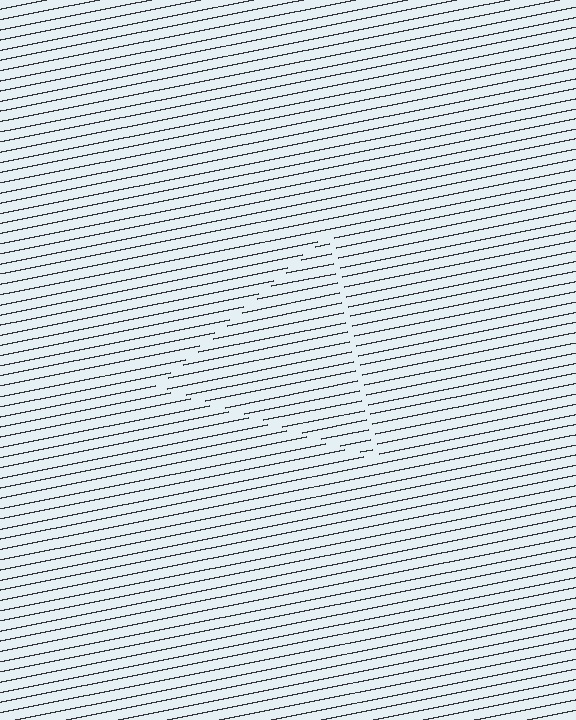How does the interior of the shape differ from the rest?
The interior of the shape contains the same grating, shifted by half a period — the contour is defined by the phase discontinuity where line-ends from the inner and outer gratings abut.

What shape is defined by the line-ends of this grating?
An illusory triangle. The interior of the shape contains the same grating, shifted by half a period — the contour is defined by the phase discontinuity where line-ends from the inner and outer gratings abut.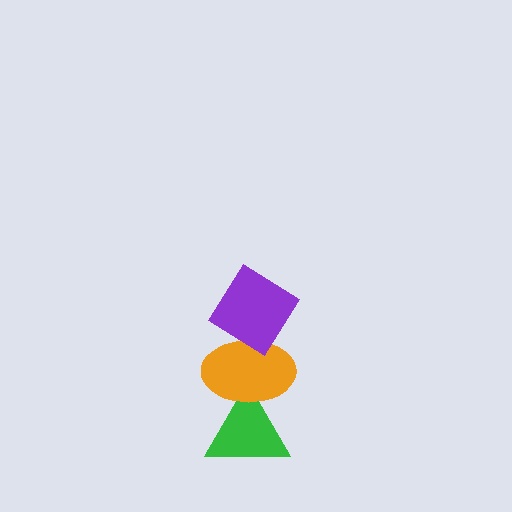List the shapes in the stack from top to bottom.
From top to bottom: the purple diamond, the orange ellipse, the green triangle.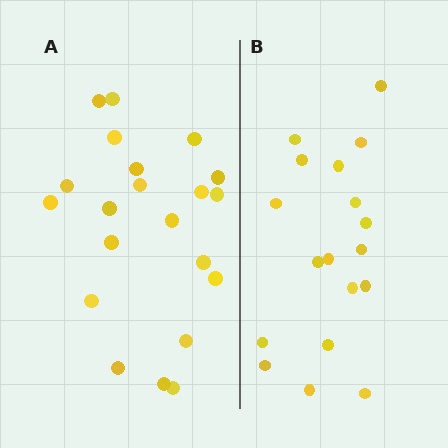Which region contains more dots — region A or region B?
Region A (the left region) has more dots.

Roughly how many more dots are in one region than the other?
Region A has just a few more — roughly 2 or 3 more dots than region B.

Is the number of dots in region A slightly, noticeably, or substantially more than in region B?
Region A has only slightly more — the two regions are fairly close. The ratio is roughly 1.2 to 1.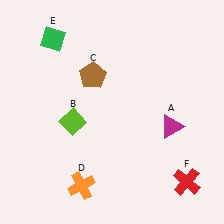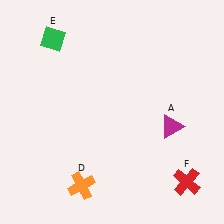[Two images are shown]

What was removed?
The brown pentagon (C), the lime diamond (B) were removed in Image 2.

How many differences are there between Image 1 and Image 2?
There are 2 differences between the two images.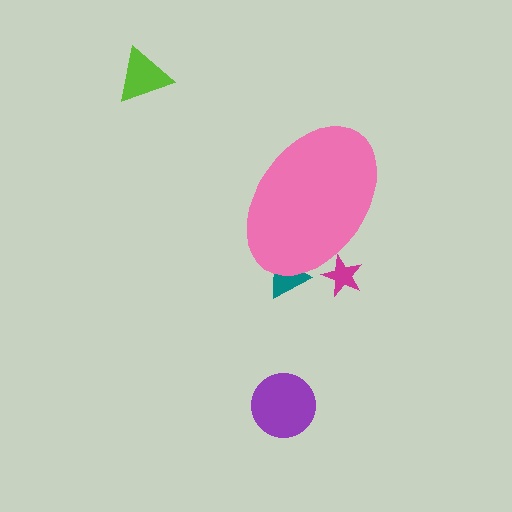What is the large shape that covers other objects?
A pink ellipse.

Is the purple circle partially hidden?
No, the purple circle is fully visible.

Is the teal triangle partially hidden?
Yes, the teal triangle is partially hidden behind the pink ellipse.